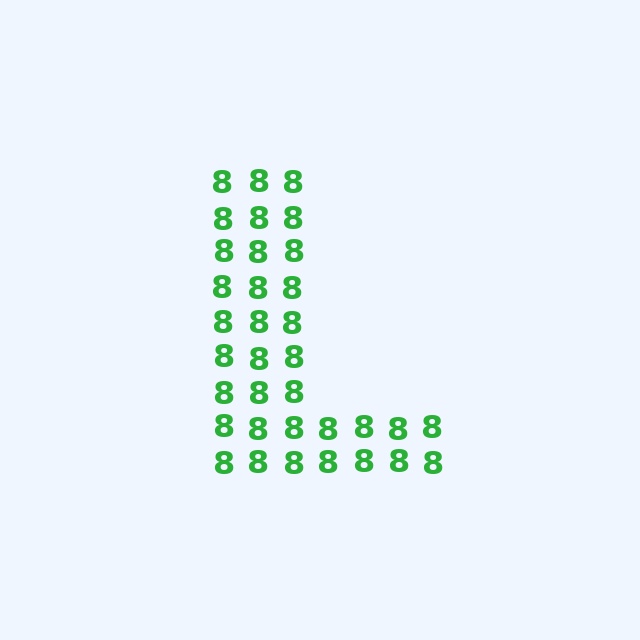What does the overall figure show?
The overall figure shows the letter L.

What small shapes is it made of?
It is made of small digit 8's.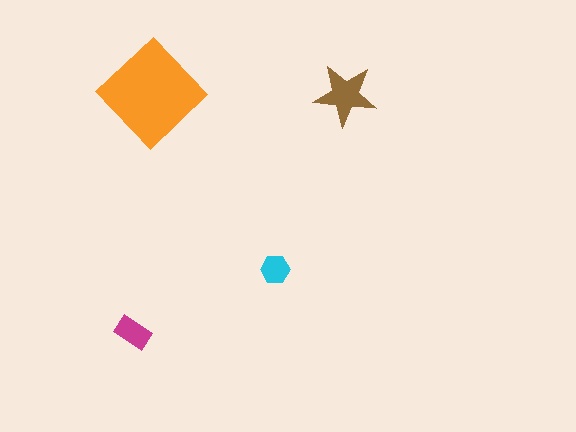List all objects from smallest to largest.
The cyan hexagon, the magenta rectangle, the brown star, the orange diamond.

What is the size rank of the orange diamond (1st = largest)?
1st.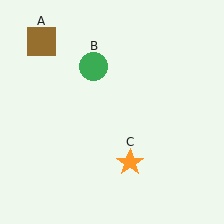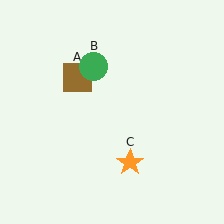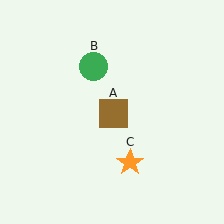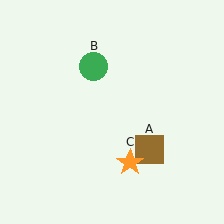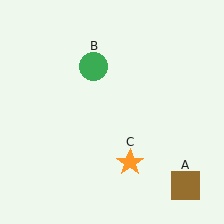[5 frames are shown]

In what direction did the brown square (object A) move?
The brown square (object A) moved down and to the right.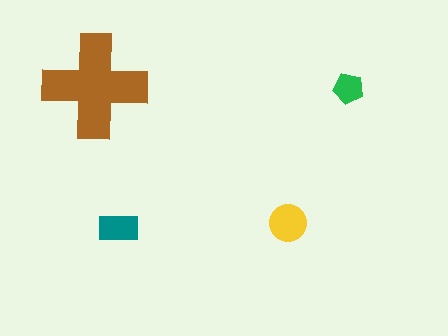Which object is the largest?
The brown cross.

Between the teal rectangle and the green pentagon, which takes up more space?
The teal rectangle.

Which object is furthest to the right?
The green pentagon is rightmost.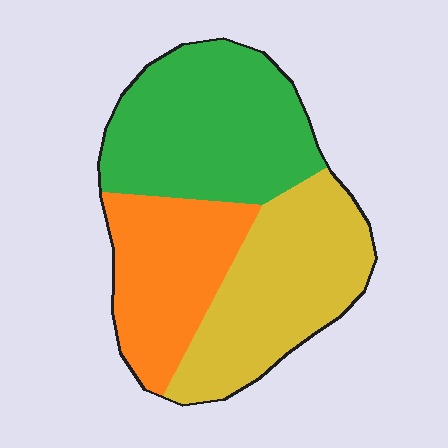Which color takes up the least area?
Orange, at roughly 25%.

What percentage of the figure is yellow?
Yellow covers roughly 35% of the figure.